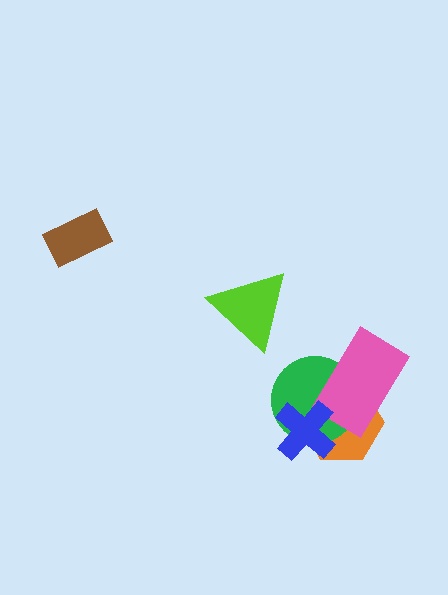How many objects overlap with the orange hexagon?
3 objects overlap with the orange hexagon.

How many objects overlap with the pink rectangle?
2 objects overlap with the pink rectangle.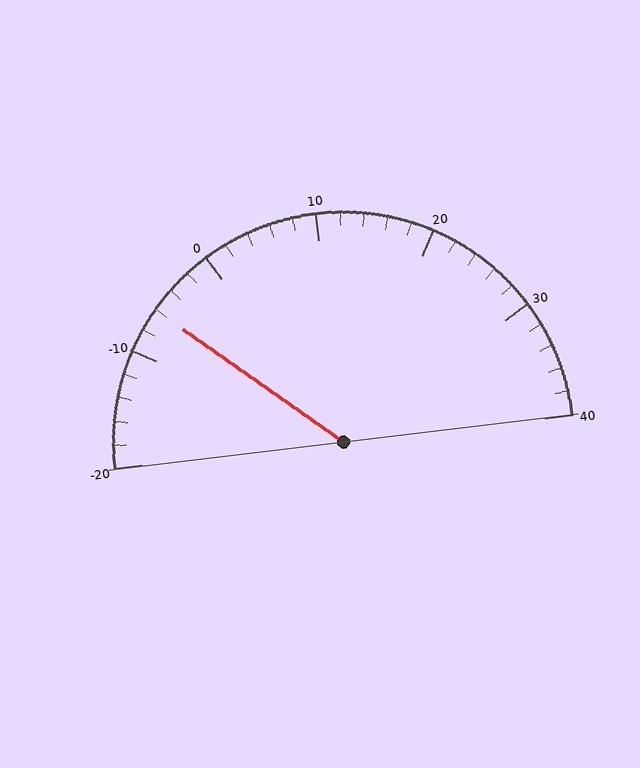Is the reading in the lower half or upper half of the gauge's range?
The reading is in the lower half of the range (-20 to 40).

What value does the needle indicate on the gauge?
The needle indicates approximately -6.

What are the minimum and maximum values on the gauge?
The gauge ranges from -20 to 40.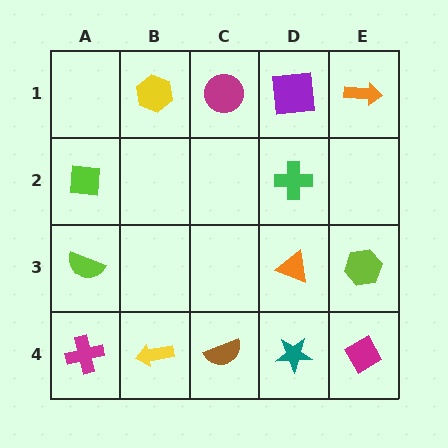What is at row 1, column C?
A magenta circle.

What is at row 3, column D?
An orange triangle.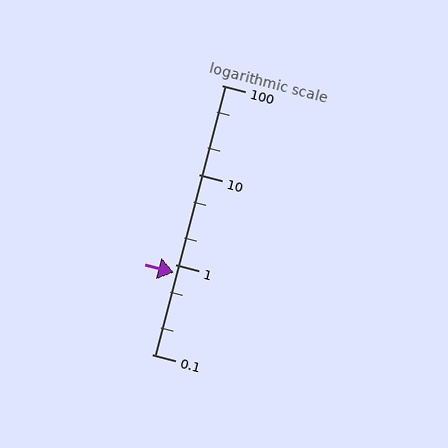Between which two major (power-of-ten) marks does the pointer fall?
The pointer is between 0.1 and 1.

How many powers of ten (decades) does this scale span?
The scale spans 3 decades, from 0.1 to 100.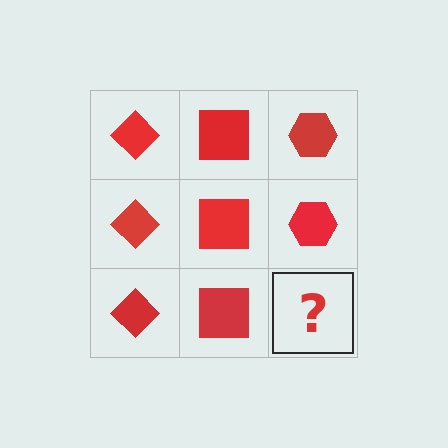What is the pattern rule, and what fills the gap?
The rule is that each column has a consistent shape. The gap should be filled with a red hexagon.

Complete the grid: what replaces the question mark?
The question mark should be replaced with a red hexagon.